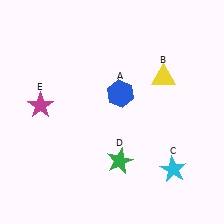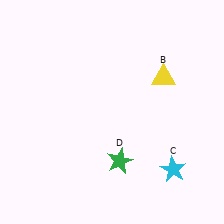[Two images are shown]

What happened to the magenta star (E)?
The magenta star (E) was removed in Image 2. It was in the top-left area of Image 1.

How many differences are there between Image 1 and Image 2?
There are 2 differences between the two images.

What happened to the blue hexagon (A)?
The blue hexagon (A) was removed in Image 2. It was in the top-right area of Image 1.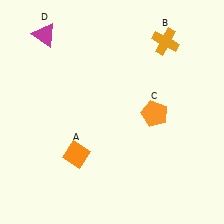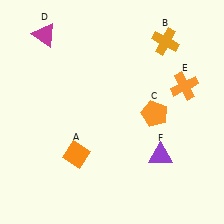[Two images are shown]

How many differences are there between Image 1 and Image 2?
There are 2 differences between the two images.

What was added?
An orange cross (E), a purple triangle (F) were added in Image 2.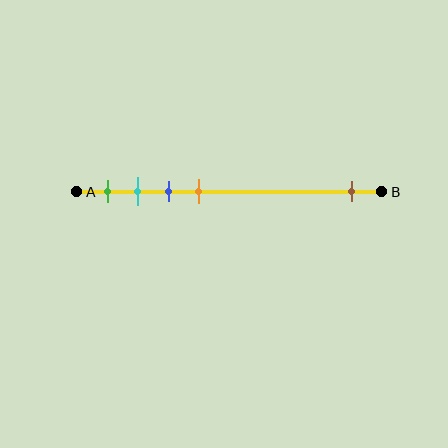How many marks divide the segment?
There are 5 marks dividing the segment.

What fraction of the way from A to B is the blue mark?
The blue mark is approximately 30% (0.3) of the way from A to B.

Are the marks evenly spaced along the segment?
No, the marks are not evenly spaced.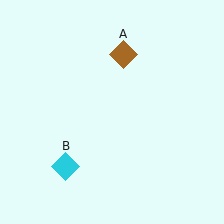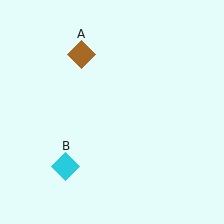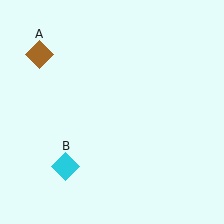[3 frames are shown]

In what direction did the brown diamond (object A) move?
The brown diamond (object A) moved left.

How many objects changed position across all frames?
1 object changed position: brown diamond (object A).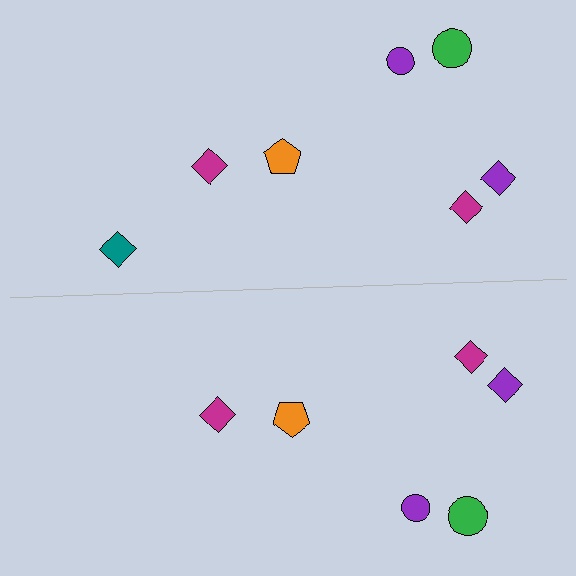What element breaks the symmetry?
A teal diamond is missing from the bottom side.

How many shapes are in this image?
There are 13 shapes in this image.